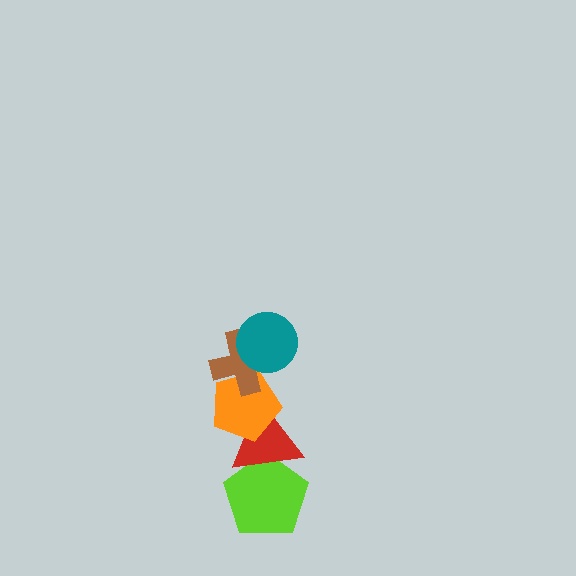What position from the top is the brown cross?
The brown cross is 2nd from the top.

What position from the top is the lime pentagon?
The lime pentagon is 5th from the top.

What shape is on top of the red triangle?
The orange pentagon is on top of the red triangle.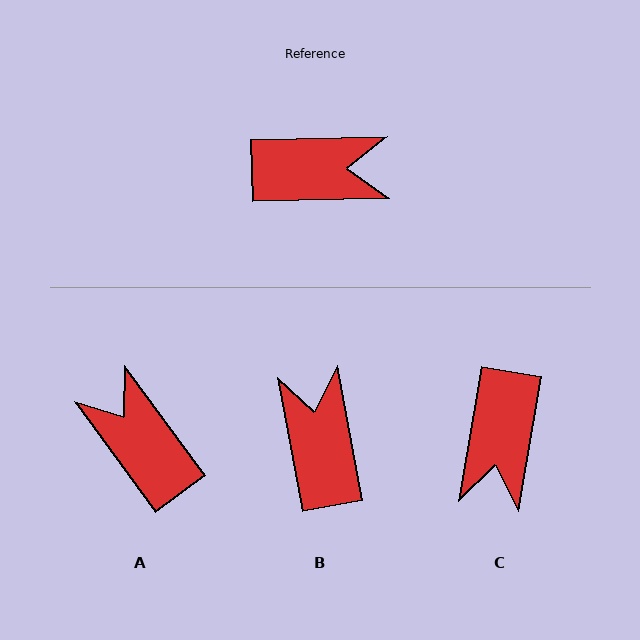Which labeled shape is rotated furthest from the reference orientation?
A, about 125 degrees away.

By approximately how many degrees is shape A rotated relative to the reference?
Approximately 125 degrees counter-clockwise.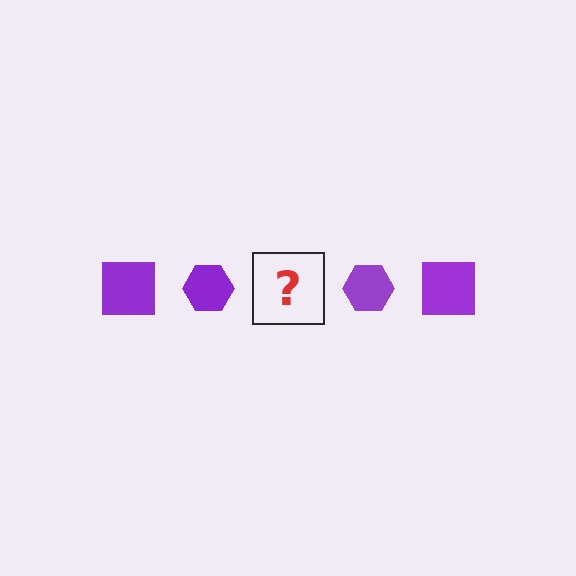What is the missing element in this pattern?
The missing element is a purple square.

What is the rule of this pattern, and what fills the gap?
The rule is that the pattern cycles through square, hexagon shapes in purple. The gap should be filled with a purple square.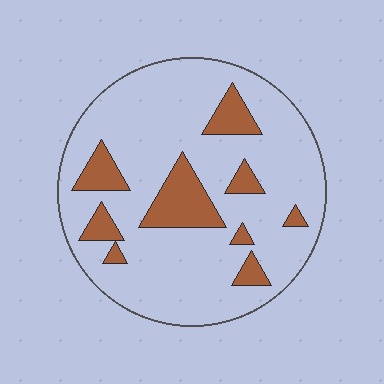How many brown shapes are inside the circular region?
9.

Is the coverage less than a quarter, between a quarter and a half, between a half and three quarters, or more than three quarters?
Less than a quarter.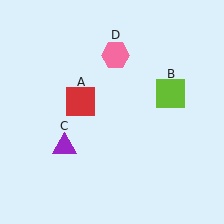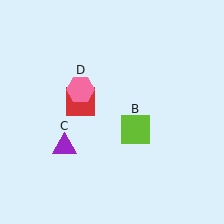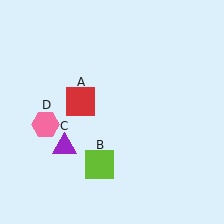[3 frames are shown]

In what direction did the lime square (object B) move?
The lime square (object B) moved down and to the left.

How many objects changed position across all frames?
2 objects changed position: lime square (object B), pink hexagon (object D).